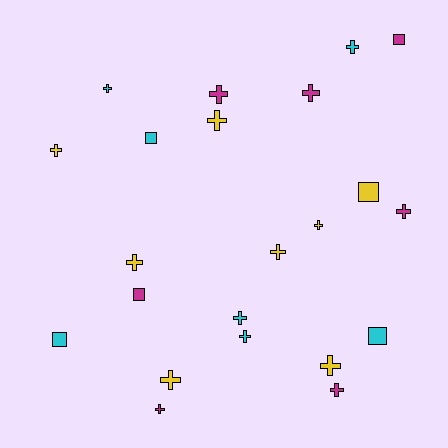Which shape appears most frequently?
Cross, with 16 objects.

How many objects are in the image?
There are 22 objects.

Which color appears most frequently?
Yellow, with 8 objects.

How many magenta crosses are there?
There are 5 magenta crosses.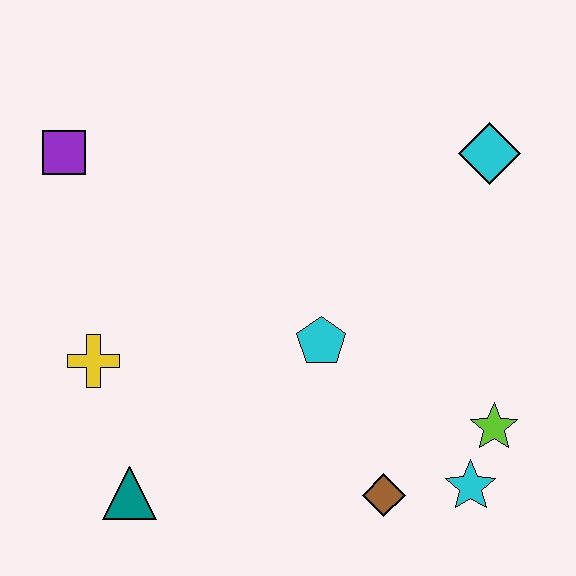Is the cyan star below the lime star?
Yes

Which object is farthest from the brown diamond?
The purple square is farthest from the brown diamond.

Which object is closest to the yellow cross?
The teal triangle is closest to the yellow cross.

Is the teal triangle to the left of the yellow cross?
No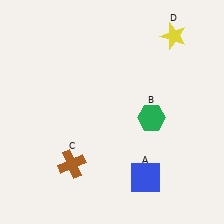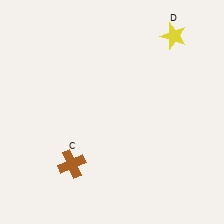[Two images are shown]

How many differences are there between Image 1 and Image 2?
There are 2 differences between the two images.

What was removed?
The blue square (A), the green hexagon (B) were removed in Image 2.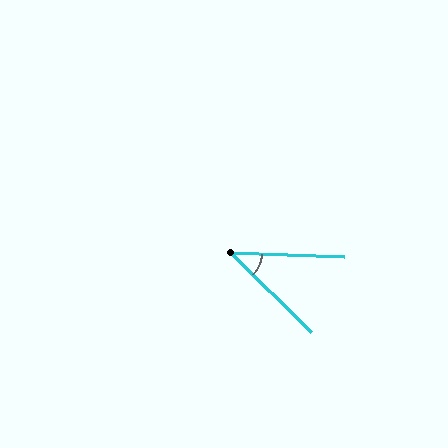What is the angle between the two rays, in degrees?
Approximately 43 degrees.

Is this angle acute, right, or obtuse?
It is acute.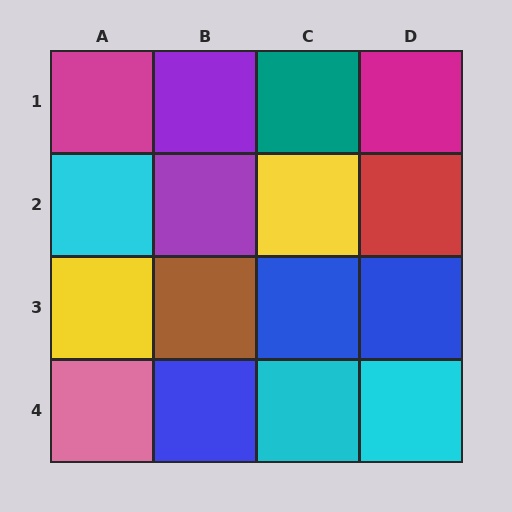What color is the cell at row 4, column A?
Pink.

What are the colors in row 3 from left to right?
Yellow, brown, blue, blue.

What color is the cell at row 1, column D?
Magenta.